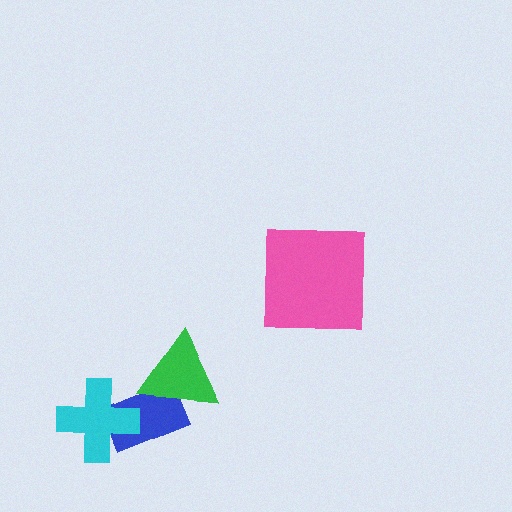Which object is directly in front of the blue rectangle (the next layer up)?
The cyan cross is directly in front of the blue rectangle.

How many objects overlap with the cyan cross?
1 object overlaps with the cyan cross.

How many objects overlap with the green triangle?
1 object overlaps with the green triangle.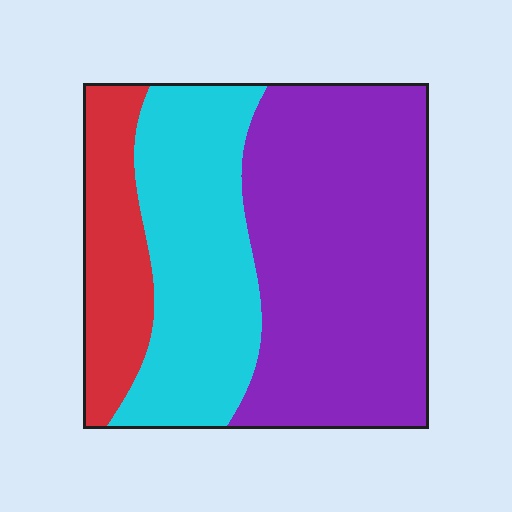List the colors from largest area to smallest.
From largest to smallest: purple, cyan, red.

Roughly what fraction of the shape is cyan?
Cyan covers around 30% of the shape.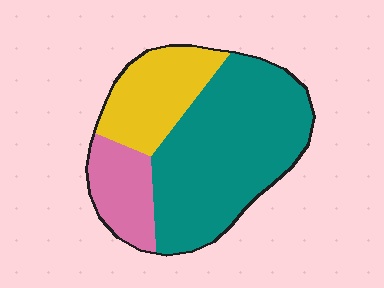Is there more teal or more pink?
Teal.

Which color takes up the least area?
Pink, at roughly 15%.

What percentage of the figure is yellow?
Yellow covers roughly 25% of the figure.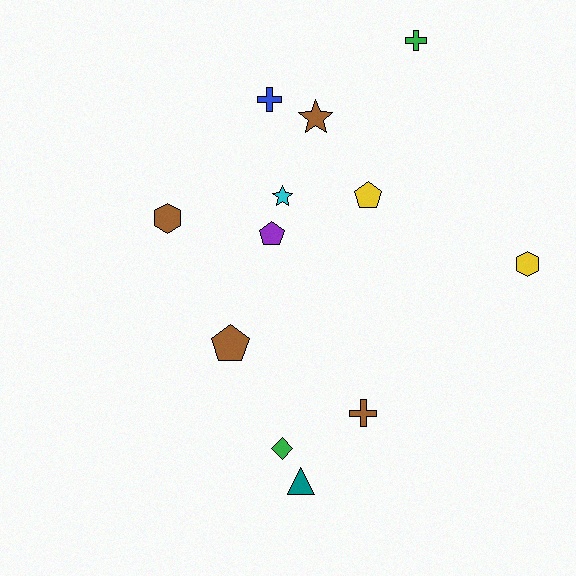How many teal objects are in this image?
There is 1 teal object.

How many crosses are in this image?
There are 3 crosses.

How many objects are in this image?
There are 12 objects.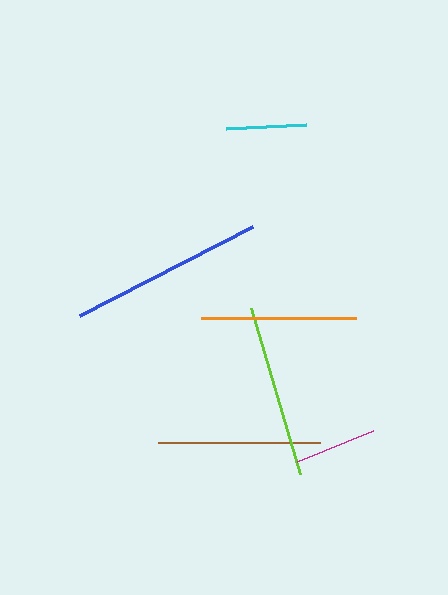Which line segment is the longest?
The blue line is the longest at approximately 194 pixels.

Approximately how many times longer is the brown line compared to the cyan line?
The brown line is approximately 2.0 times the length of the cyan line.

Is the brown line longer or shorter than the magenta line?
The brown line is longer than the magenta line.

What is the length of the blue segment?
The blue segment is approximately 194 pixels long.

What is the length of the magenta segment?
The magenta segment is approximately 82 pixels long.